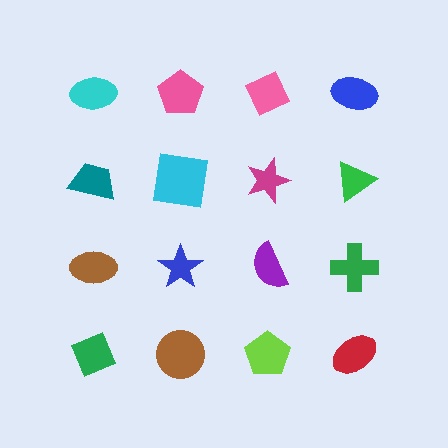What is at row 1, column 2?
A pink pentagon.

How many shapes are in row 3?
4 shapes.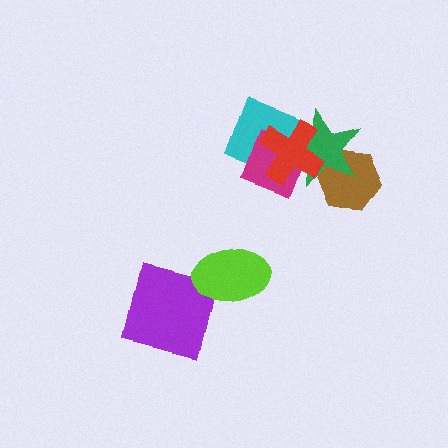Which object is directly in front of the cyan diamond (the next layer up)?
The magenta square is directly in front of the cyan diamond.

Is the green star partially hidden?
Yes, it is partially covered by another shape.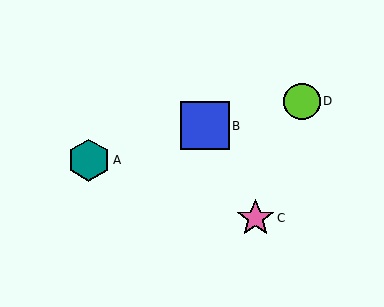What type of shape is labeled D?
Shape D is a lime circle.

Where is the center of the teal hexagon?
The center of the teal hexagon is at (89, 160).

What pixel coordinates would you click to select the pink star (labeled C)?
Click at (255, 218) to select the pink star C.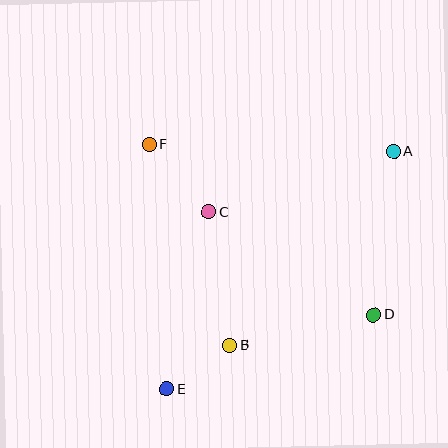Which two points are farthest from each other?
Points A and E are farthest from each other.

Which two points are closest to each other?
Points B and E are closest to each other.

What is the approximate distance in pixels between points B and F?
The distance between B and F is approximately 216 pixels.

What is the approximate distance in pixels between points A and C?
The distance between A and C is approximately 195 pixels.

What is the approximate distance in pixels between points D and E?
The distance between D and E is approximately 220 pixels.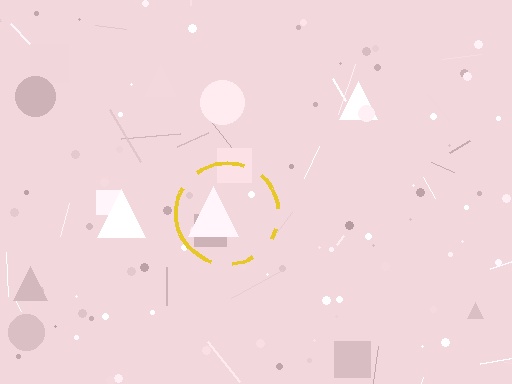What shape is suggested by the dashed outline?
The dashed outline suggests a circle.